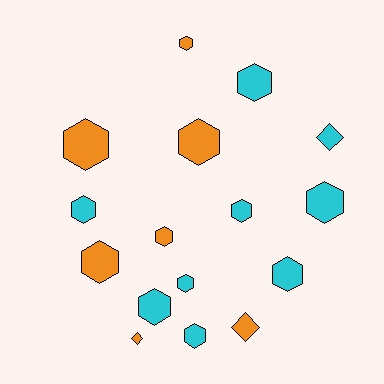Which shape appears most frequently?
Hexagon, with 13 objects.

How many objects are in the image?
There are 16 objects.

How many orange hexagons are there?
There are 5 orange hexagons.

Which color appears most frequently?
Cyan, with 9 objects.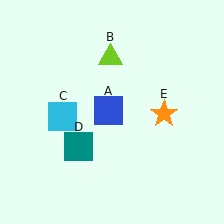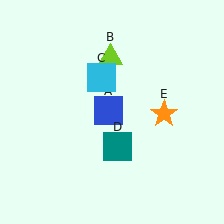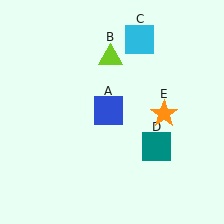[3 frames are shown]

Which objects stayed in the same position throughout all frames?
Blue square (object A) and lime triangle (object B) and orange star (object E) remained stationary.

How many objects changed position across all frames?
2 objects changed position: cyan square (object C), teal square (object D).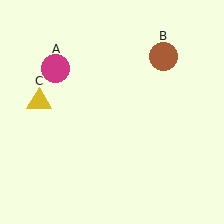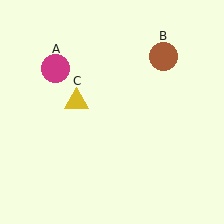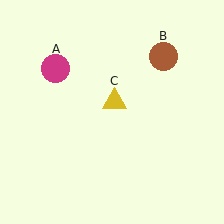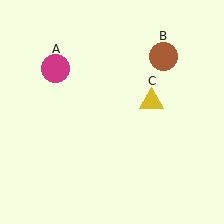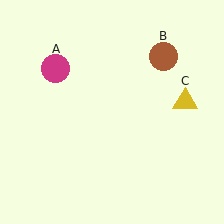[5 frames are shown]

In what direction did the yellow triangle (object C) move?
The yellow triangle (object C) moved right.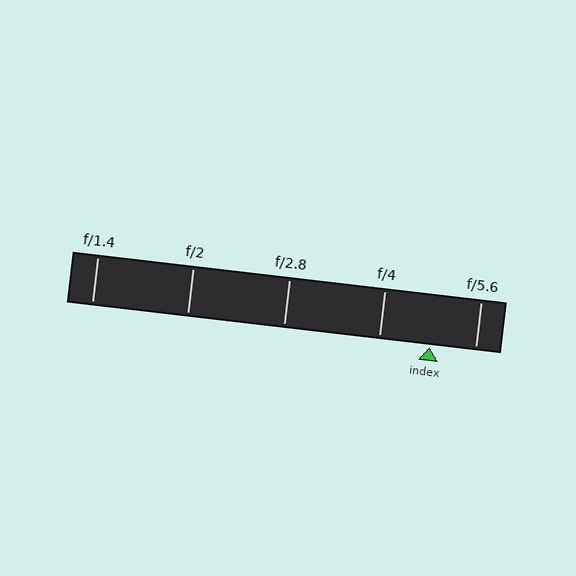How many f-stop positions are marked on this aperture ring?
There are 5 f-stop positions marked.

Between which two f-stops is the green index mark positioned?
The index mark is between f/4 and f/5.6.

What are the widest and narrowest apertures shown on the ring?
The widest aperture shown is f/1.4 and the narrowest is f/5.6.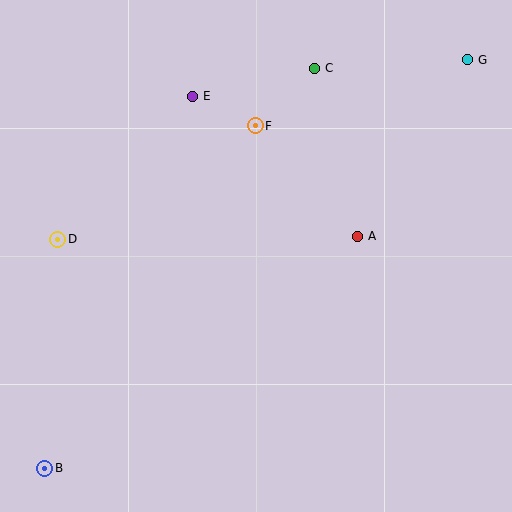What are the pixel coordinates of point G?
Point G is at (468, 60).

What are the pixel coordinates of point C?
Point C is at (315, 68).